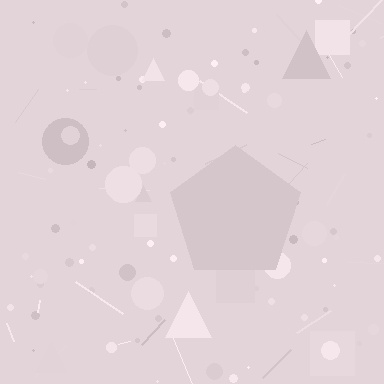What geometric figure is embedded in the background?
A pentagon is embedded in the background.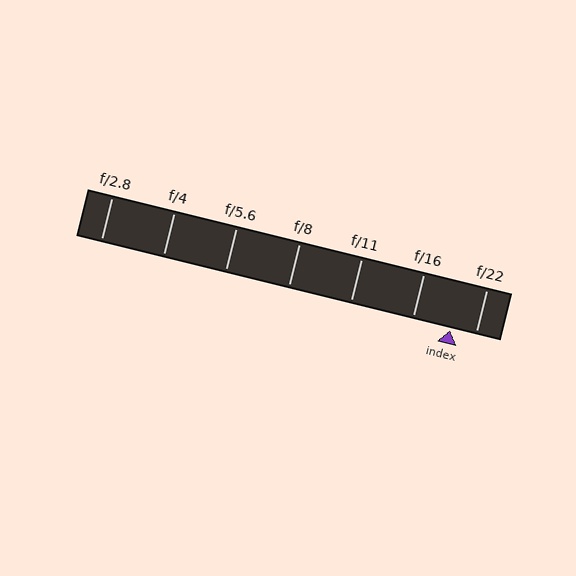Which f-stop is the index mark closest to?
The index mark is closest to f/22.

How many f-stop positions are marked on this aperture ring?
There are 7 f-stop positions marked.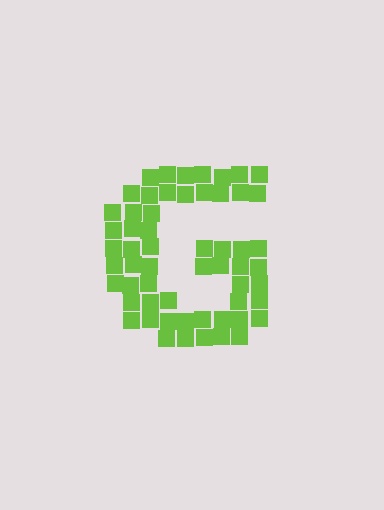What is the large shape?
The large shape is the letter G.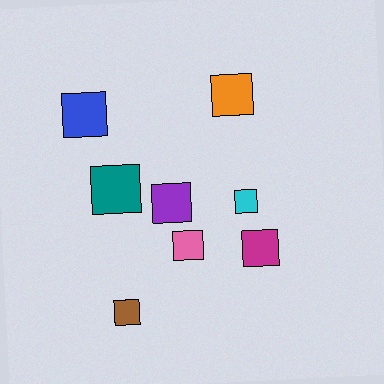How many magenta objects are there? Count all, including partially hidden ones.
There is 1 magenta object.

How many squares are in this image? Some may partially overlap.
There are 8 squares.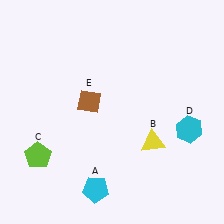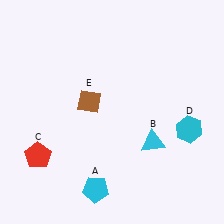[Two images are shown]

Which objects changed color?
B changed from yellow to cyan. C changed from lime to red.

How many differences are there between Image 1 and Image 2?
There are 2 differences between the two images.